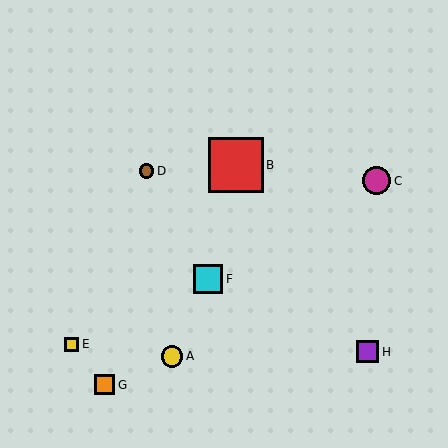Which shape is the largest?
The red square (labeled B) is the largest.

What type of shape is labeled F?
Shape F is a cyan square.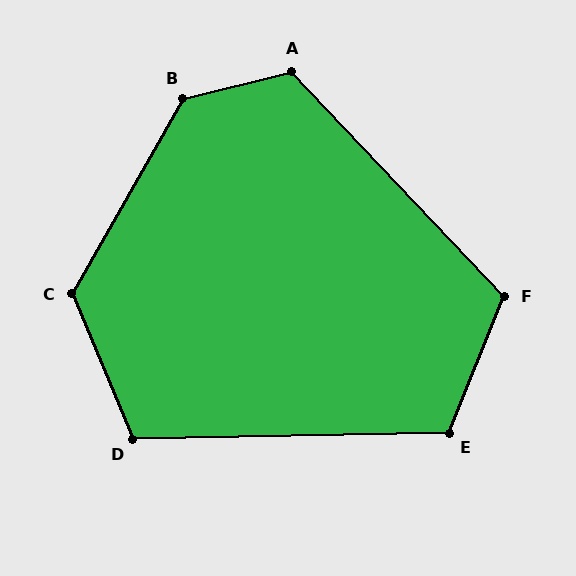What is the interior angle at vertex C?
Approximately 127 degrees (obtuse).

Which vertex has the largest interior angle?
B, at approximately 134 degrees.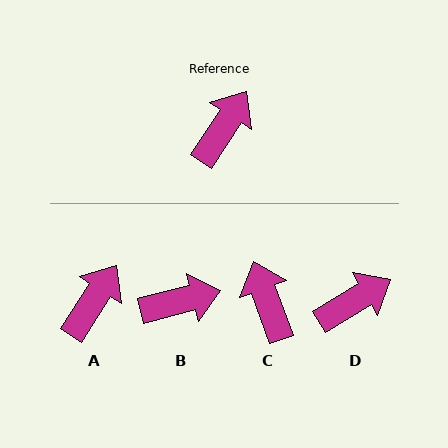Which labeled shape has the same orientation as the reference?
A.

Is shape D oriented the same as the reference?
No, it is off by about 26 degrees.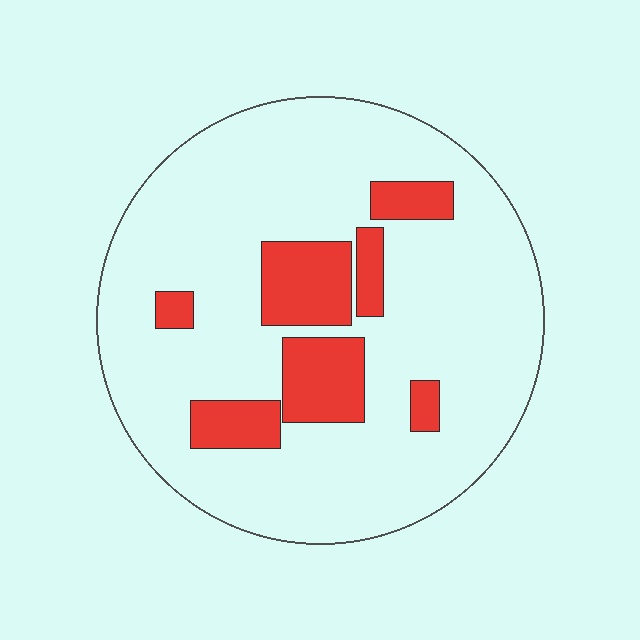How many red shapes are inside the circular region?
7.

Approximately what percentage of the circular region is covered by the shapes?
Approximately 20%.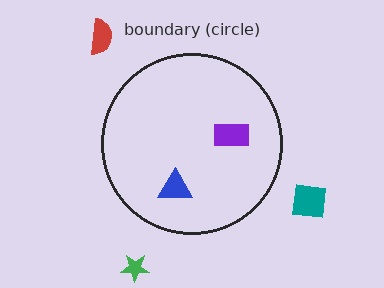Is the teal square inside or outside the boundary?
Outside.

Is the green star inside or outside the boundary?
Outside.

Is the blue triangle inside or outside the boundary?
Inside.